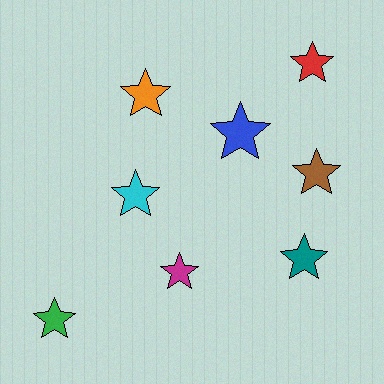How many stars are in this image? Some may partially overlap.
There are 8 stars.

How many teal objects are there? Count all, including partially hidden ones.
There is 1 teal object.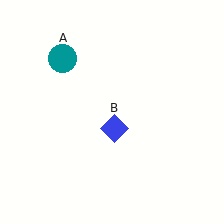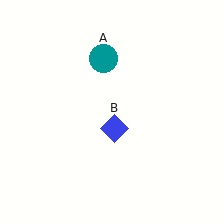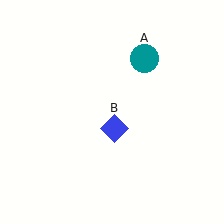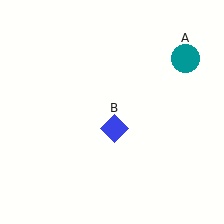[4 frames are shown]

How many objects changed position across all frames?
1 object changed position: teal circle (object A).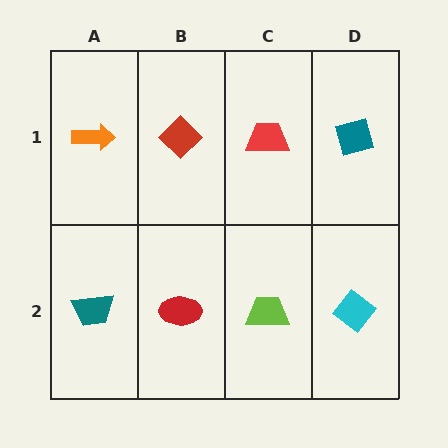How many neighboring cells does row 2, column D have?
2.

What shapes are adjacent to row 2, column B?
A red diamond (row 1, column B), a teal trapezoid (row 2, column A), a lime trapezoid (row 2, column C).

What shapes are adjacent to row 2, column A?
An orange arrow (row 1, column A), a red ellipse (row 2, column B).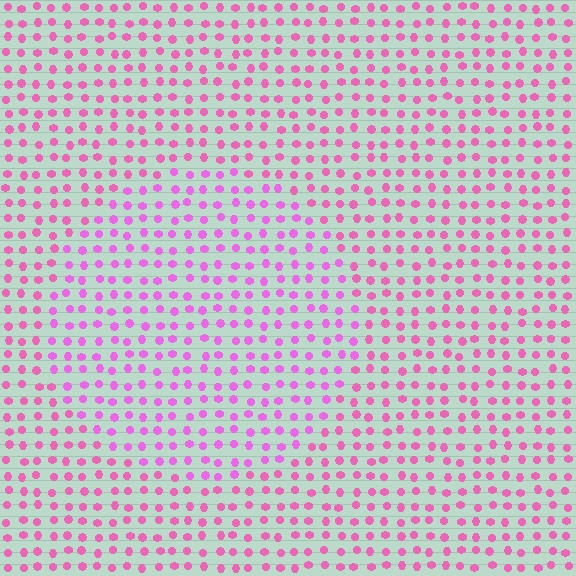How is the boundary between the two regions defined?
The boundary is defined purely by a slight shift in hue (about 21 degrees). Spacing, size, and orientation are identical on both sides.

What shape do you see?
I see a circle.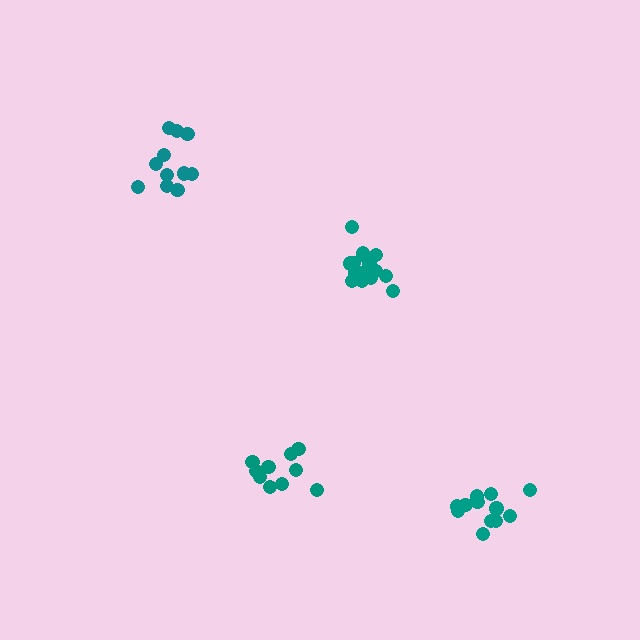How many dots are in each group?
Group 1: 15 dots, Group 2: 10 dots, Group 3: 11 dots, Group 4: 13 dots (49 total).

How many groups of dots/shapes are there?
There are 4 groups.